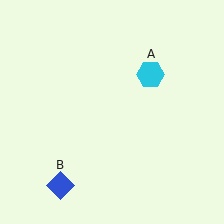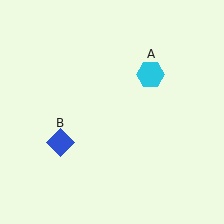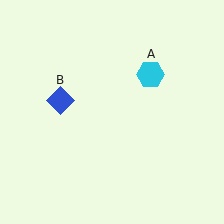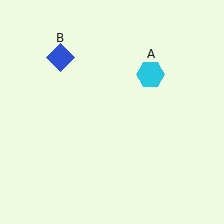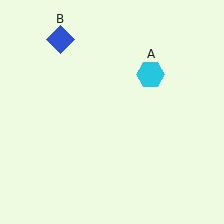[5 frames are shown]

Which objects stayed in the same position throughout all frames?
Cyan hexagon (object A) remained stationary.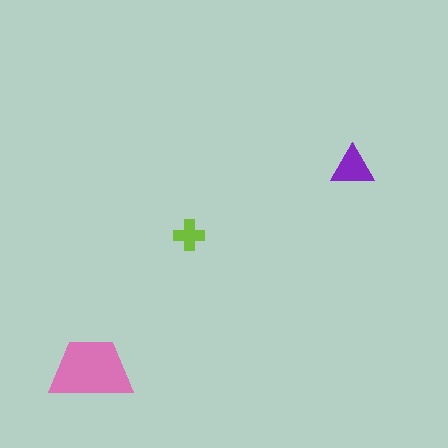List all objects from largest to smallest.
The pink trapezoid, the purple triangle, the lime cross.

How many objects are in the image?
There are 3 objects in the image.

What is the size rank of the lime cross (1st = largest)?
3rd.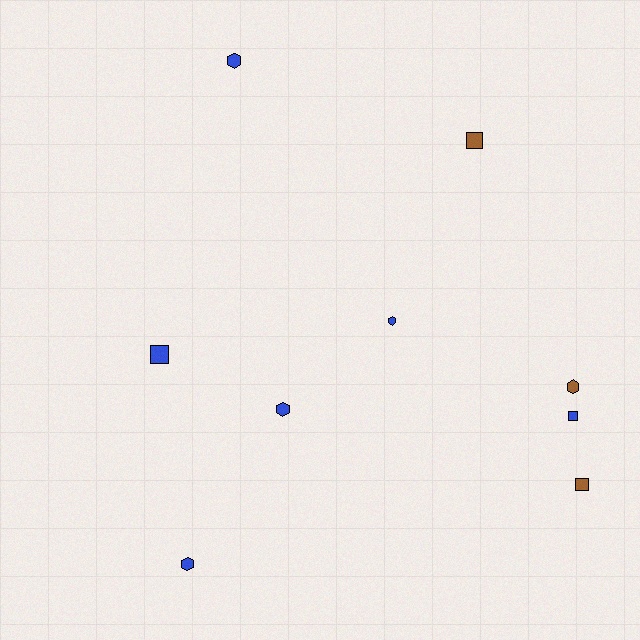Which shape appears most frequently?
Hexagon, with 5 objects.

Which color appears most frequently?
Blue, with 6 objects.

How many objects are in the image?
There are 9 objects.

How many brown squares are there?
There are 2 brown squares.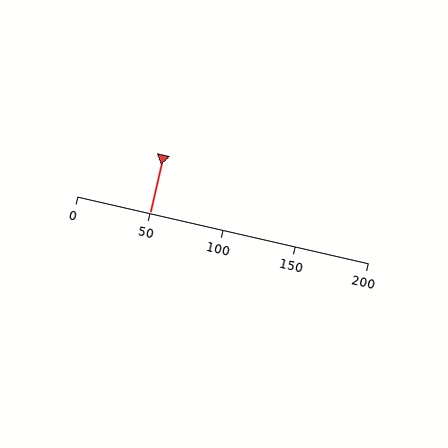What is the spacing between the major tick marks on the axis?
The major ticks are spaced 50 apart.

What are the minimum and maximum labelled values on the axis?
The axis runs from 0 to 200.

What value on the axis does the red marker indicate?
The marker indicates approximately 50.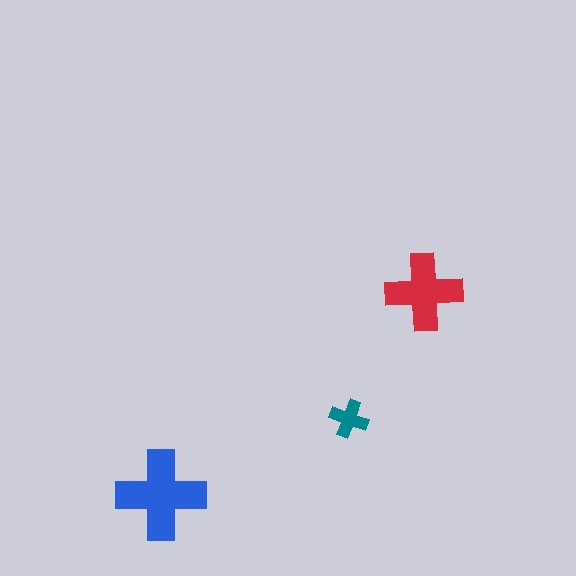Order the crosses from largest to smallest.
the blue one, the red one, the teal one.